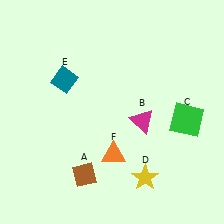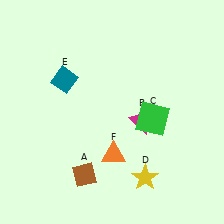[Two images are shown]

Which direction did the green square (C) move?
The green square (C) moved left.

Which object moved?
The green square (C) moved left.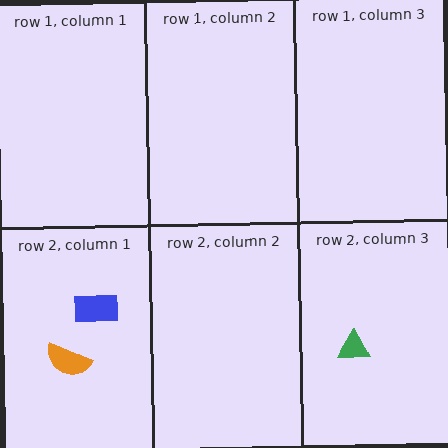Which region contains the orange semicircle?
The row 2, column 1 region.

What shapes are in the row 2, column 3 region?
The green triangle.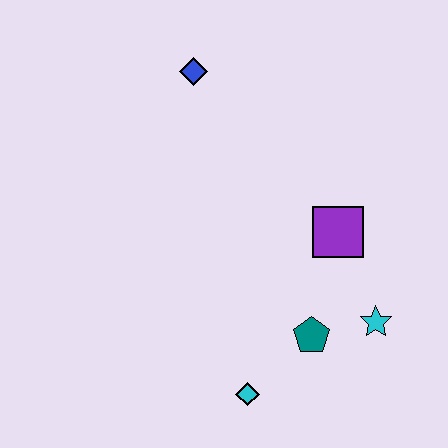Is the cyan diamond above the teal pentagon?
No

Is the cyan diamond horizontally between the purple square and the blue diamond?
Yes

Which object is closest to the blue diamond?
The purple square is closest to the blue diamond.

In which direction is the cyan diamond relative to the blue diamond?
The cyan diamond is below the blue diamond.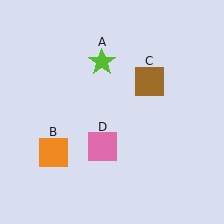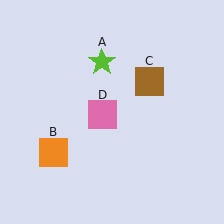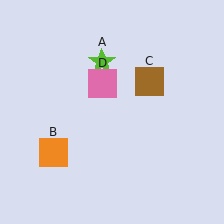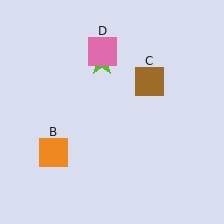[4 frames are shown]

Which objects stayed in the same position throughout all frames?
Lime star (object A) and orange square (object B) and brown square (object C) remained stationary.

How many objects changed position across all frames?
1 object changed position: pink square (object D).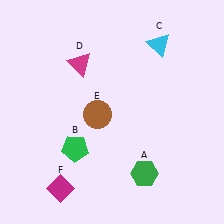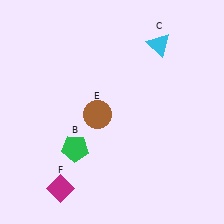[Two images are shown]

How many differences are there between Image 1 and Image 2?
There are 2 differences between the two images.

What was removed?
The magenta triangle (D), the green hexagon (A) were removed in Image 2.